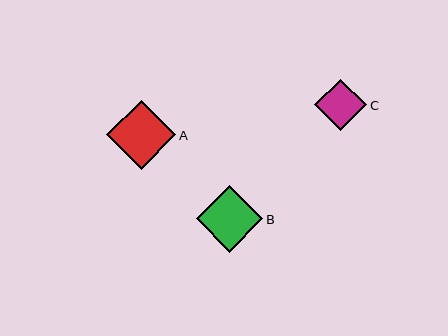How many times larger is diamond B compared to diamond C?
Diamond B is approximately 1.3 times the size of diamond C.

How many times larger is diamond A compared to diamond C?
Diamond A is approximately 1.3 times the size of diamond C.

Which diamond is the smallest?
Diamond C is the smallest with a size of approximately 52 pixels.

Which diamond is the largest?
Diamond A is the largest with a size of approximately 69 pixels.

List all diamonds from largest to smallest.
From largest to smallest: A, B, C.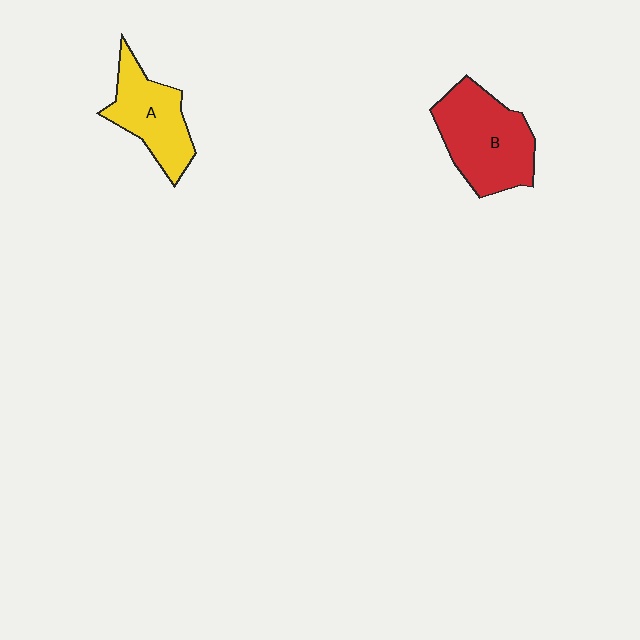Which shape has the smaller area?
Shape A (yellow).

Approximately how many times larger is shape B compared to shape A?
Approximately 1.3 times.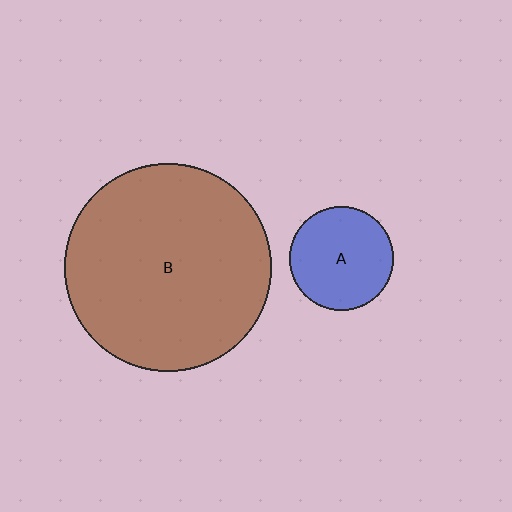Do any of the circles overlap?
No, none of the circles overlap.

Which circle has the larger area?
Circle B (brown).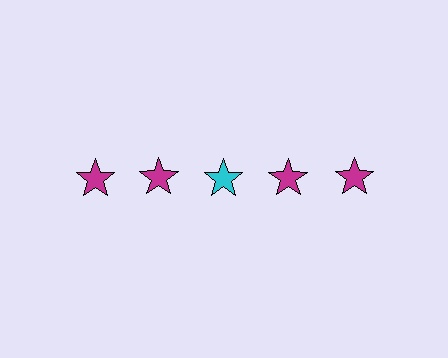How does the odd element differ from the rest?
It has a different color: cyan instead of magenta.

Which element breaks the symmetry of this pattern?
The cyan star in the top row, center column breaks the symmetry. All other shapes are magenta stars.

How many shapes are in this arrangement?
There are 5 shapes arranged in a grid pattern.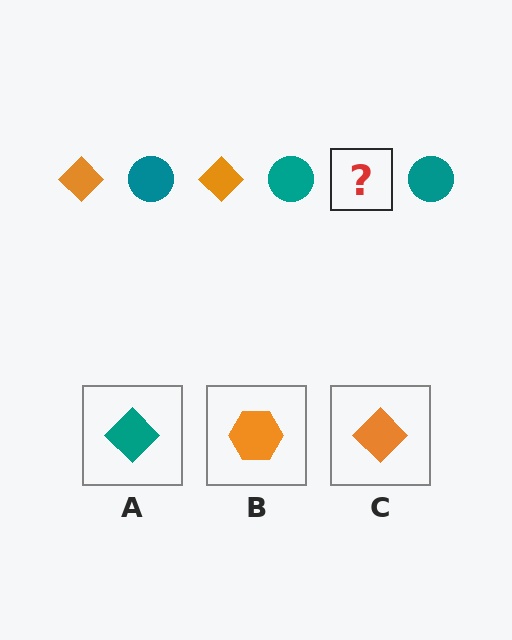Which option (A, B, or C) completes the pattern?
C.